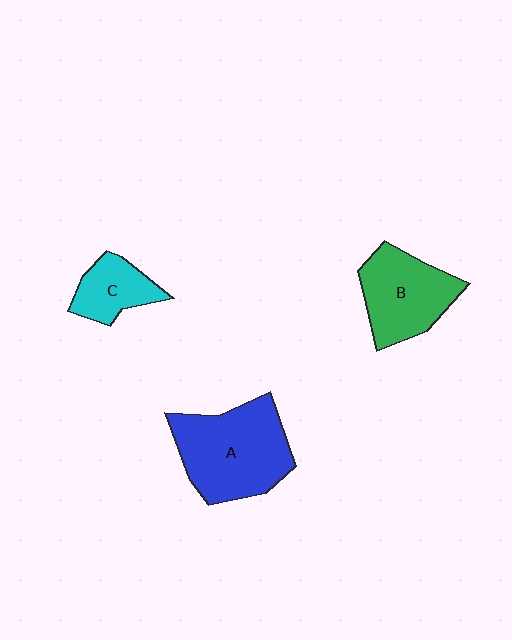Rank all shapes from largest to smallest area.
From largest to smallest: A (blue), B (green), C (cyan).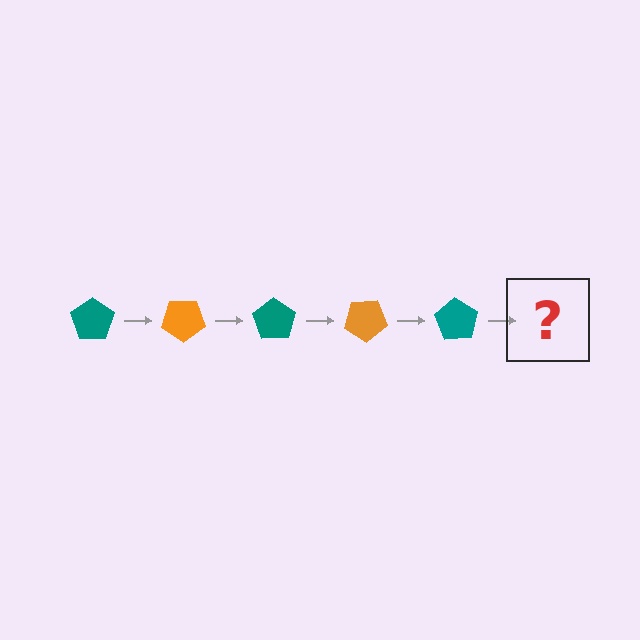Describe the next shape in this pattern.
It should be an orange pentagon, rotated 175 degrees from the start.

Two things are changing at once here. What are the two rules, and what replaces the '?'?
The two rules are that it rotates 35 degrees each step and the color cycles through teal and orange. The '?' should be an orange pentagon, rotated 175 degrees from the start.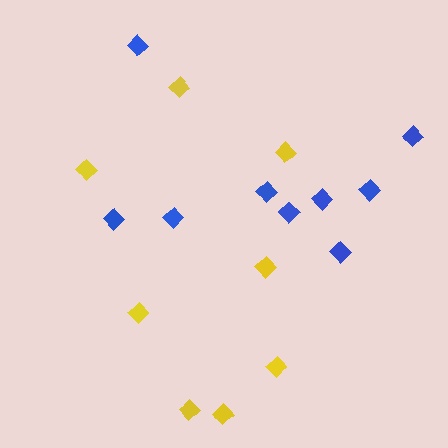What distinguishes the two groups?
There are 2 groups: one group of blue diamonds (9) and one group of yellow diamonds (8).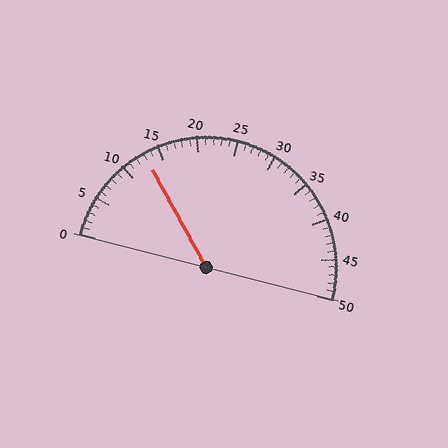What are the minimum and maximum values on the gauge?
The gauge ranges from 0 to 50.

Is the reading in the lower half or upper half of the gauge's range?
The reading is in the lower half of the range (0 to 50).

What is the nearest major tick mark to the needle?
The nearest major tick mark is 15.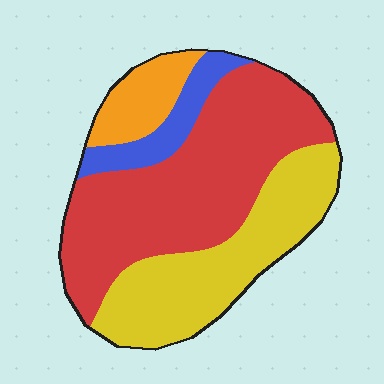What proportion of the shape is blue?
Blue covers roughly 10% of the shape.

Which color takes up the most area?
Red, at roughly 50%.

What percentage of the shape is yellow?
Yellow takes up about one third (1/3) of the shape.